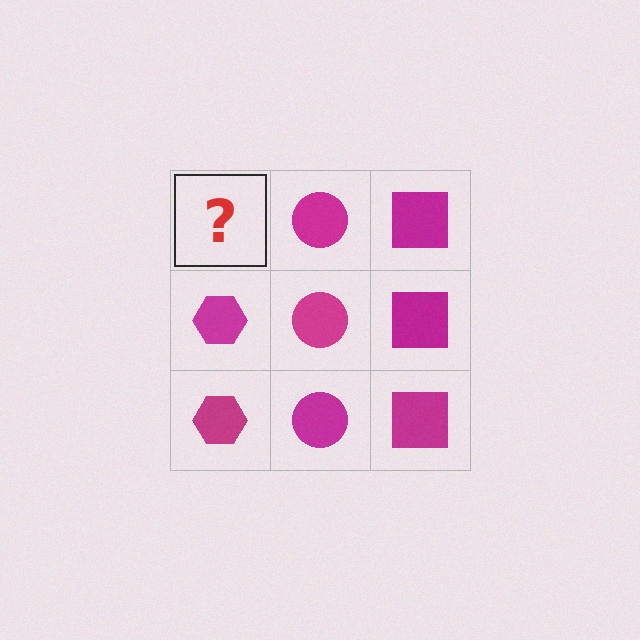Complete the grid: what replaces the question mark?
The question mark should be replaced with a magenta hexagon.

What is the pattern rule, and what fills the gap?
The rule is that each column has a consistent shape. The gap should be filled with a magenta hexagon.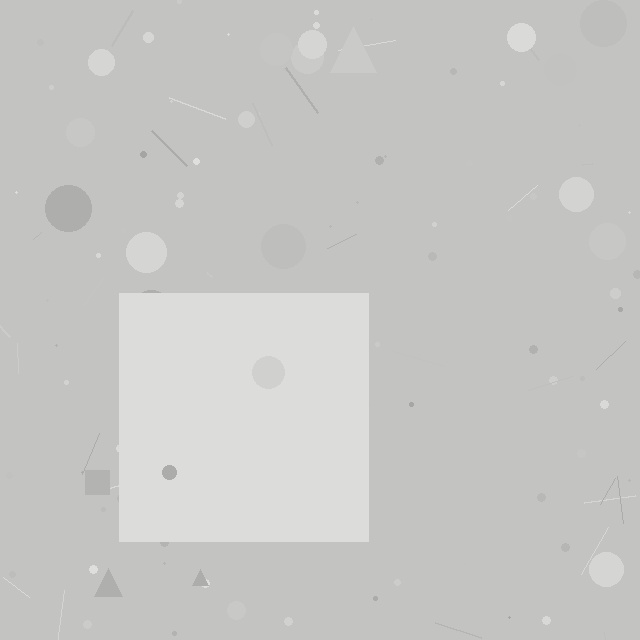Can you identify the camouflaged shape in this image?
The camouflaged shape is a square.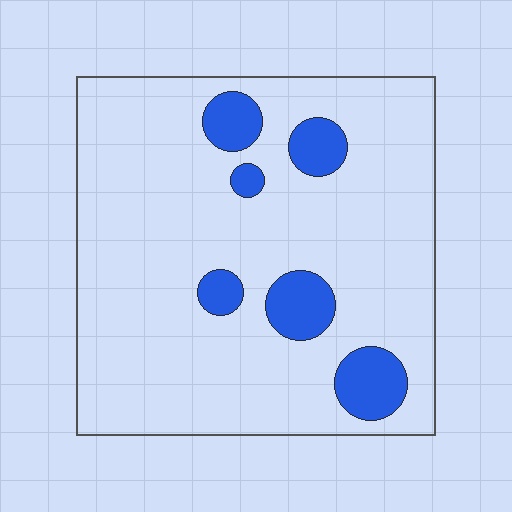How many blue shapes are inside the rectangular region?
6.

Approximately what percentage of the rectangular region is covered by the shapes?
Approximately 15%.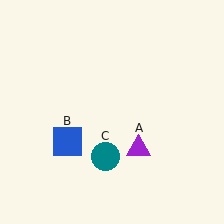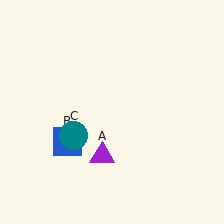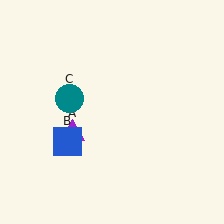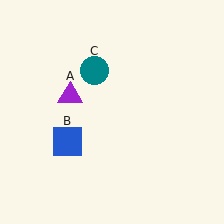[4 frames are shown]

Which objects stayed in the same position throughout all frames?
Blue square (object B) remained stationary.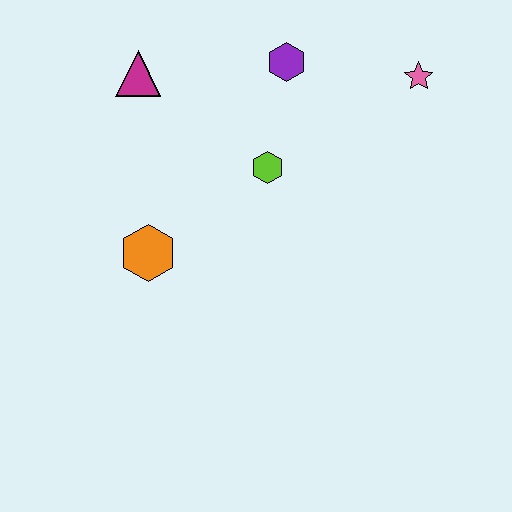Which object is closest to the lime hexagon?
The purple hexagon is closest to the lime hexagon.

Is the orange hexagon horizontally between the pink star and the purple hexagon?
No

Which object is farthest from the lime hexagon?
The pink star is farthest from the lime hexagon.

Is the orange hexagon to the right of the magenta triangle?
Yes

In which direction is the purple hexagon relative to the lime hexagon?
The purple hexagon is above the lime hexagon.